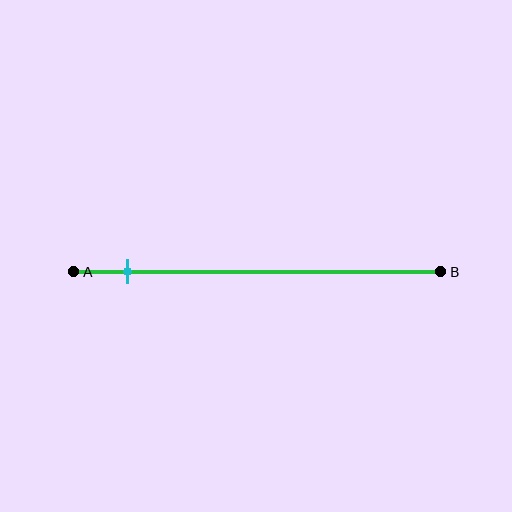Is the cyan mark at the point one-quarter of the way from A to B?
No, the mark is at about 15% from A, not at the 25% one-quarter point.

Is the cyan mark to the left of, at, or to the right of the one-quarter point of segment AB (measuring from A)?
The cyan mark is to the left of the one-quarter point of segment AB.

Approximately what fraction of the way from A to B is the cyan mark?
The cyan mark is approximately 15% of the way from A to B.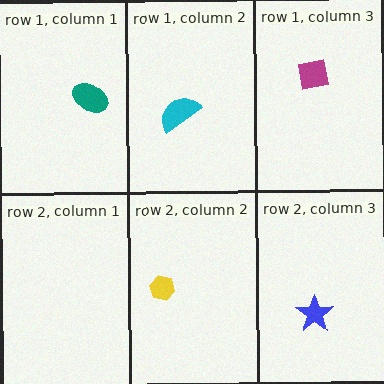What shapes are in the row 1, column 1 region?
The teal ellipse.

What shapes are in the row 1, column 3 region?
The magenta square.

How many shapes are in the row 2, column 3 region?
1.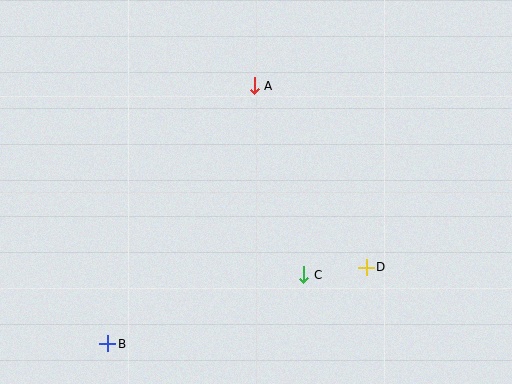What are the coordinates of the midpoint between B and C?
The midpoint between B and C is at (206, 309).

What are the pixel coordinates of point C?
Point C is at (304, 275).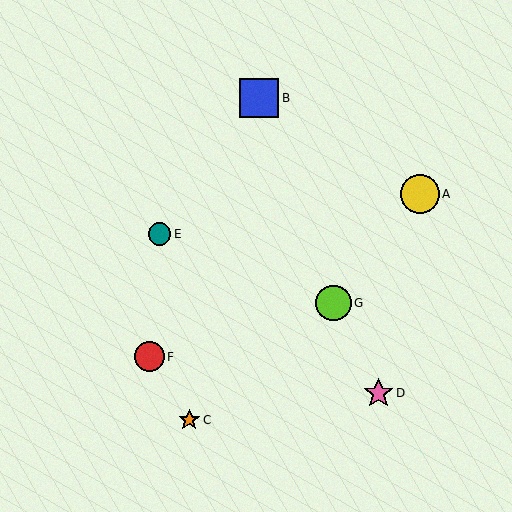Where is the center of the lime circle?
The center of the lime circle is at (333, 303).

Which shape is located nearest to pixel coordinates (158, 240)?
The teal circle (labeled E) at (160, 234) is nearest to that location.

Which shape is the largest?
The blue square (labeled B) is the largest.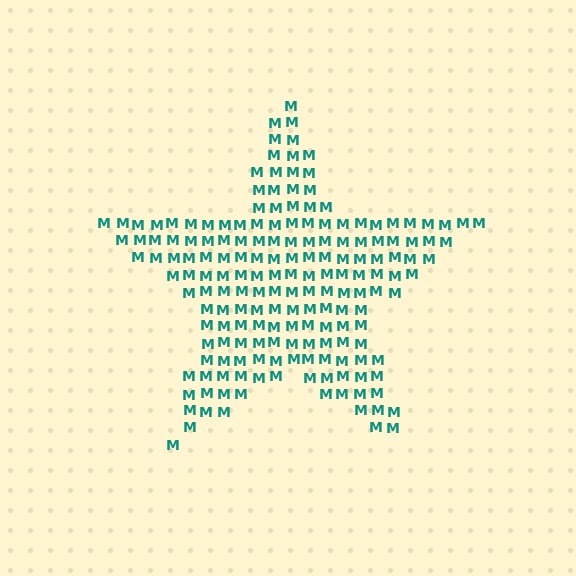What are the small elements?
The small elements are letter M's.